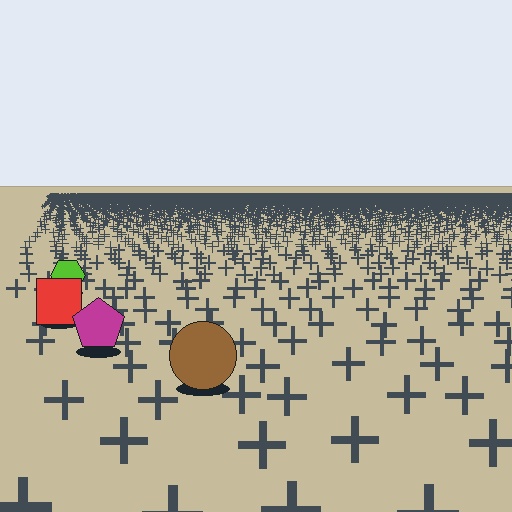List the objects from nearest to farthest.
From nearest to farthest: the brown circle, the magenta pentagon, the red square, the lime hexagon.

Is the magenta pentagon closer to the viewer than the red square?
Yes. The magenta pentagon is closer — you can tell from the texture gradient: the ground texture is coarser near it.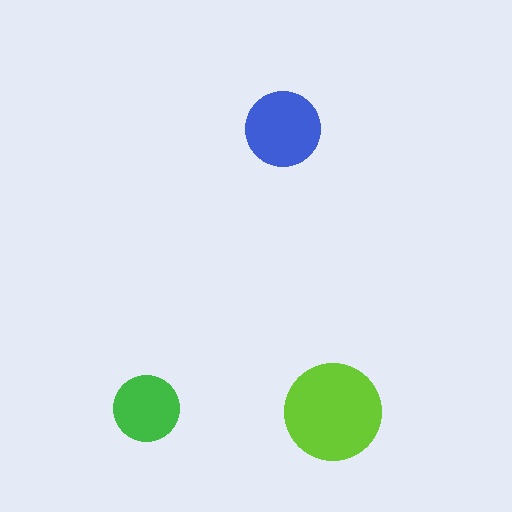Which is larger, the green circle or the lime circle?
The lime one.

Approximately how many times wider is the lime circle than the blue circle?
About 1.5 times wider.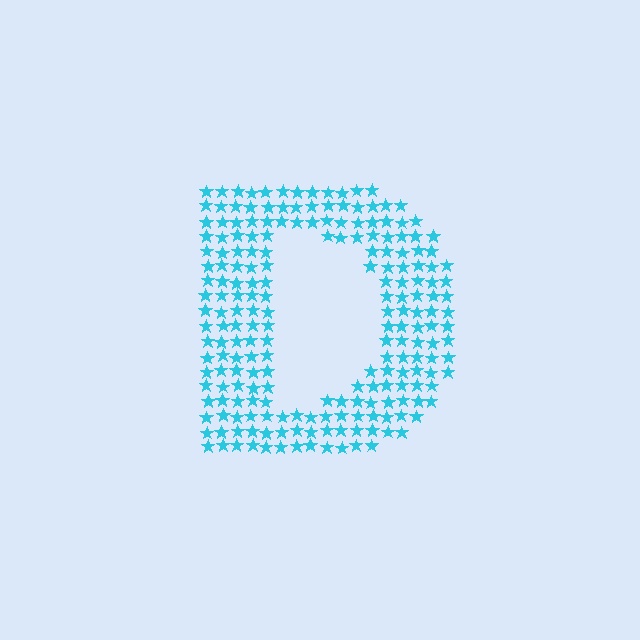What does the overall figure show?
The overall figure shows the letter D.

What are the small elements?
The small elements are stars.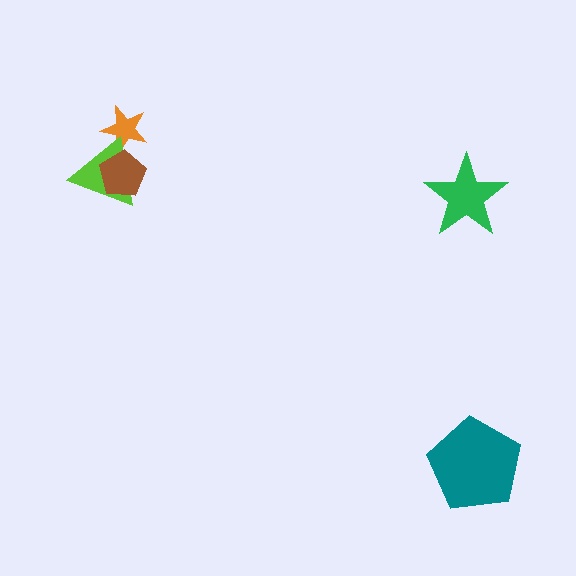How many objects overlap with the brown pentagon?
1 object overlaps with the brown pentagon.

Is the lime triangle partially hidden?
Yes, it is partially covered by another shape.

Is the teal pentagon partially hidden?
No, no other shape covers it.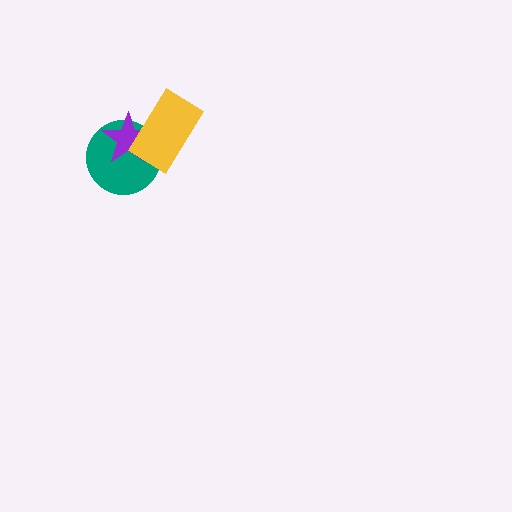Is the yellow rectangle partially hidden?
No, no other shape covers it.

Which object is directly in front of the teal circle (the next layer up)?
The purple star is directly in front of the teal circle.